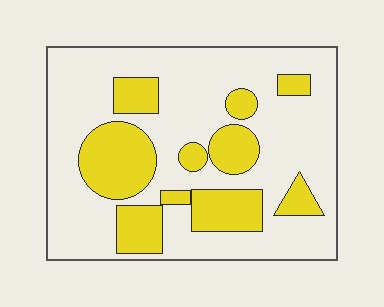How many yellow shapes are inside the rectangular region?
10.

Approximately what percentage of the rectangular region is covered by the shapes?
Approximately 30%.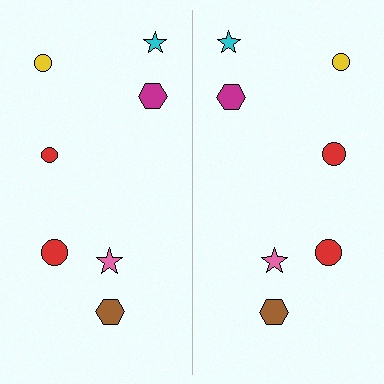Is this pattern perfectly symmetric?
No, the pattern is not perfectly symmetric. The red circle on the right side has a different size than its mirror counterpart.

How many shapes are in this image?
There are 14 shapes in this image.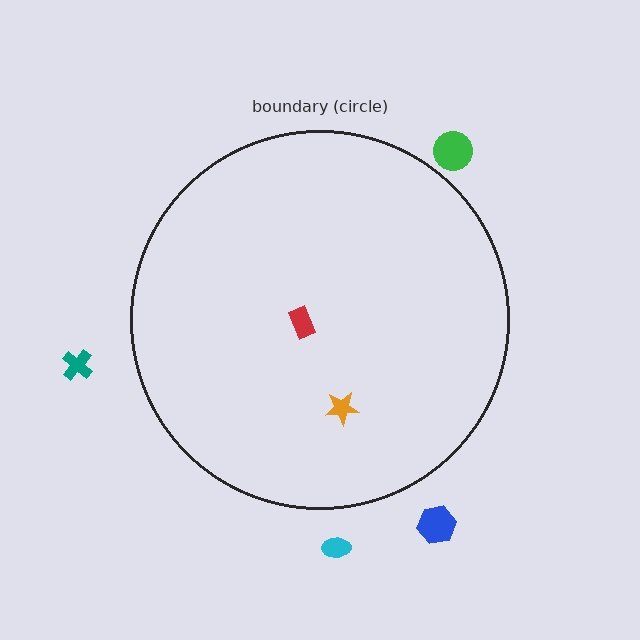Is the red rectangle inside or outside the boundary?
Inside.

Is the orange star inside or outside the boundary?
Inside.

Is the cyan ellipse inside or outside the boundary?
Outside.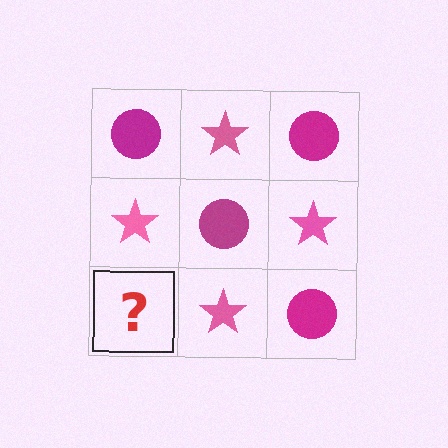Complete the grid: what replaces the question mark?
The question mark should be replaced with a magenta circle.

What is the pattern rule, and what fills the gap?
The rule is that it alternates magenta circle and pink star in a checkerboard pattern. The gap should be filled with a magenta circle.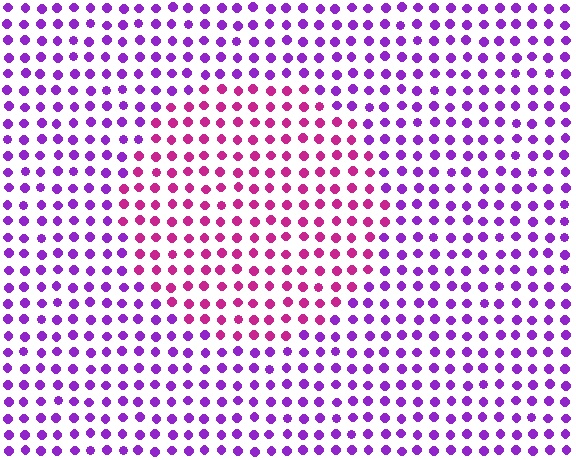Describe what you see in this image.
The image is filled with small purple elements in a uniform arrangement. A circle-shaped region is visible where the elements are tinted to a slightly different hue, forming a subtle color boundary.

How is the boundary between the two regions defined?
The boundary is defined purely by a slight shift in hue (about 41 degrees). Spacing, size, and orientation are identical on both sides.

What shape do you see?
I see a circle.